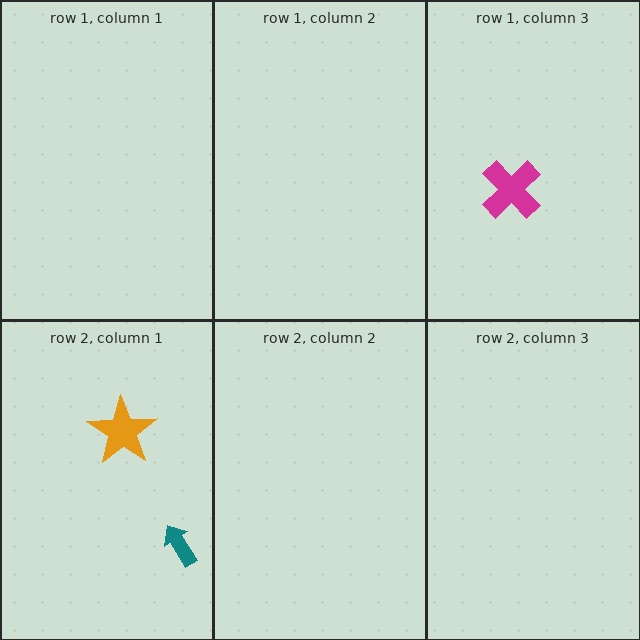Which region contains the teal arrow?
The row 2, column 1 region.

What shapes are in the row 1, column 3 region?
The magenta cross.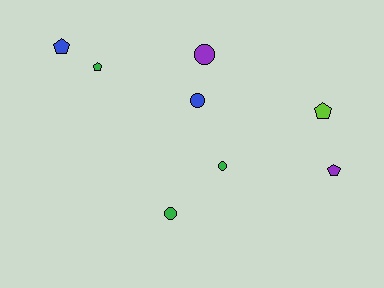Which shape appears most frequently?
Pentagon, with 4 objects.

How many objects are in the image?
There are 8 objects.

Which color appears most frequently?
Green, with 3 objects.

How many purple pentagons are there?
There is 1 purple pentagon.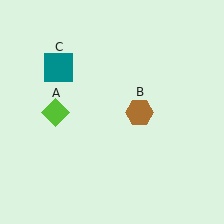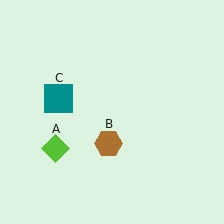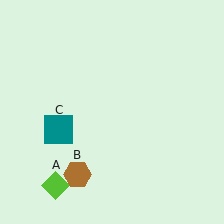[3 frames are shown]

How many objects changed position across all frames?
3 objects changed position: lime diamond (object A), brown hexagon (object B), teal square (object C).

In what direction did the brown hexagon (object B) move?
The brown hexagon (object B) moved down and to the left.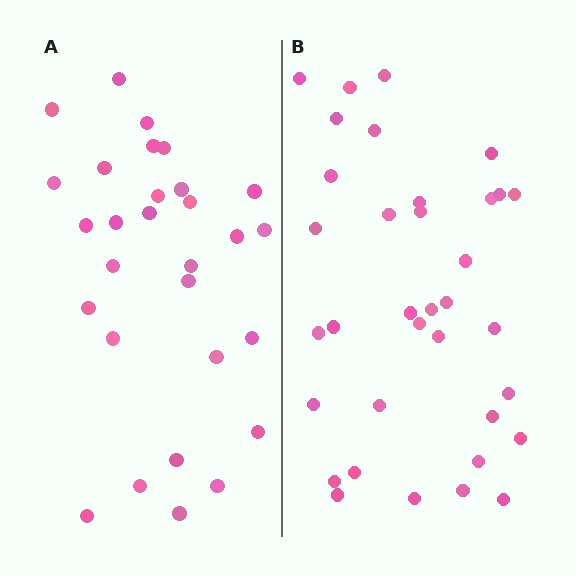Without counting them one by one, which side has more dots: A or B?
Region B (the right region) has more dots.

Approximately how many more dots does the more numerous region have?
Region B has about 6 more dots than region A.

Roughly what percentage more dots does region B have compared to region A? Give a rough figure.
About 20% more.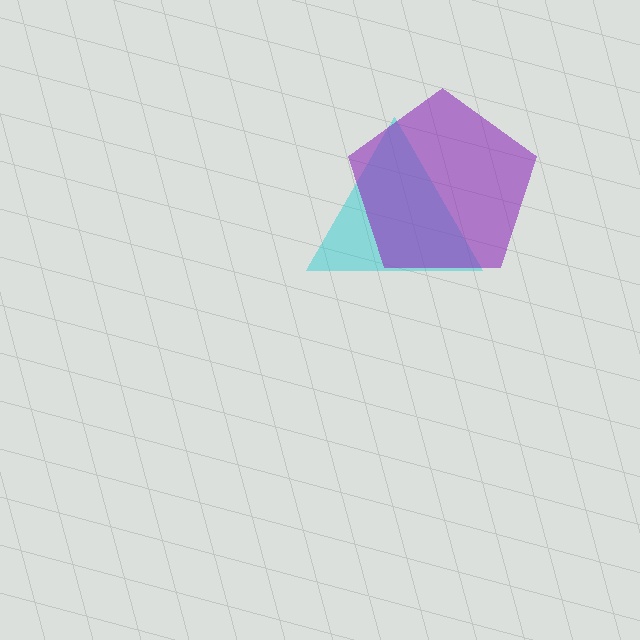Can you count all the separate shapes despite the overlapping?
Yes, there are 2 separate shapes.